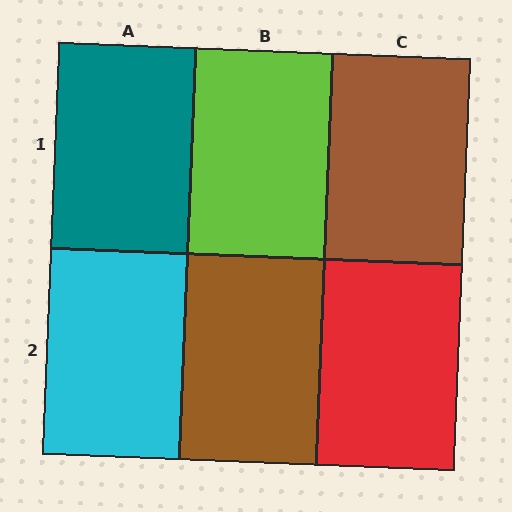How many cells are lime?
1 cell is lime.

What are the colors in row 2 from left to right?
Cyan, brown, red.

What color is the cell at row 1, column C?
Brown.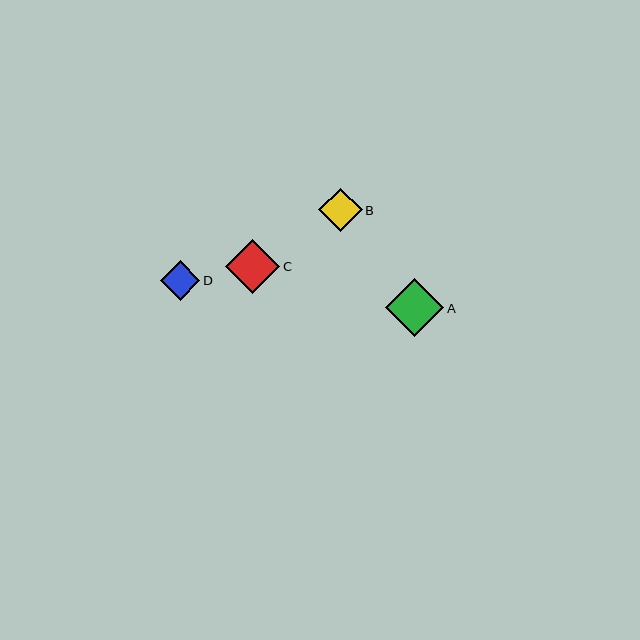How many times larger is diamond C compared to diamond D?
Diamond C is approximately 1.4 times the size of diamond D.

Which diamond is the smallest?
Diamond D is the smallest with a size of approximately 39 pixels.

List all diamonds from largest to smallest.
From largest to smallest: A, C, B, D.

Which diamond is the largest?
Diamond A is the largest with a size of approximately 58 pixels.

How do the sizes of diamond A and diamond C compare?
Diamond A and diamond C are approximately the same size.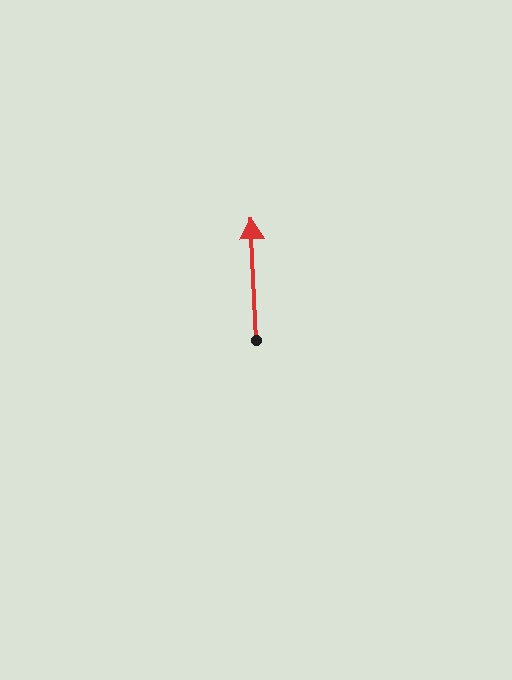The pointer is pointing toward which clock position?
Roughly 12 o'clock.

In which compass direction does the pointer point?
North.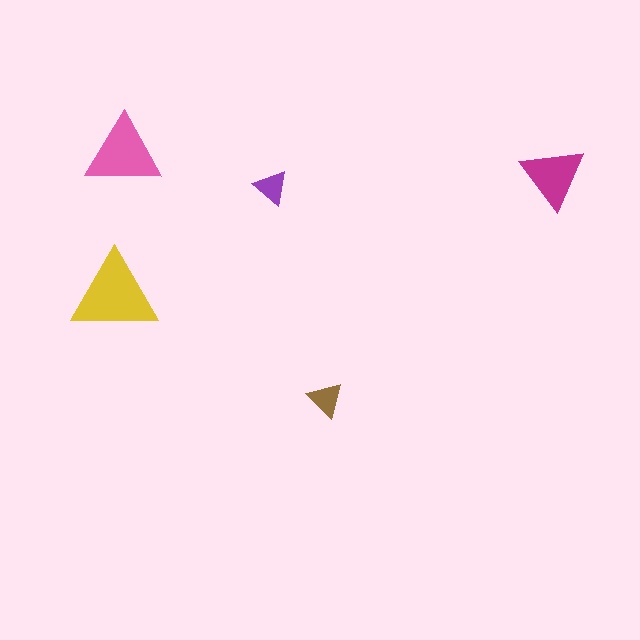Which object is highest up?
The pink triangle is topmost.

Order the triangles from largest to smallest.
the yellow one, the pink one, the magenta one, the brown one, the purple one.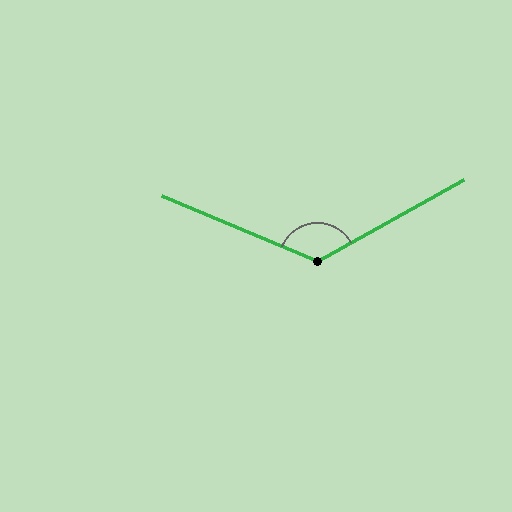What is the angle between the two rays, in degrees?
Approximately 128 degrees.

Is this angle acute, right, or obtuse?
It is obtuse.